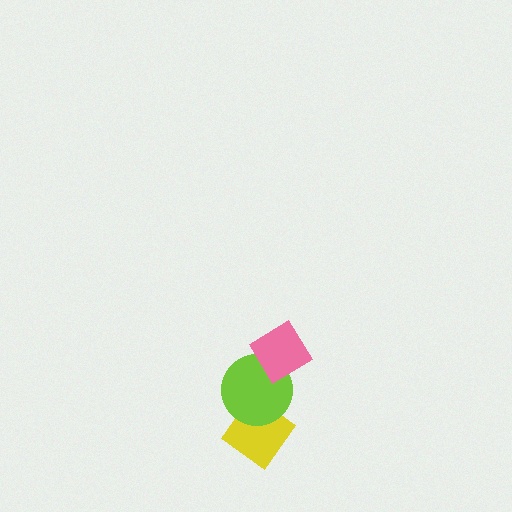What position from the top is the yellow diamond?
The yellow diamond is 3rd from the top.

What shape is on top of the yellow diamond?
The lime circle is on top of the yellow diamond.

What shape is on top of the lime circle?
The pink diamond is on top of the lime circle.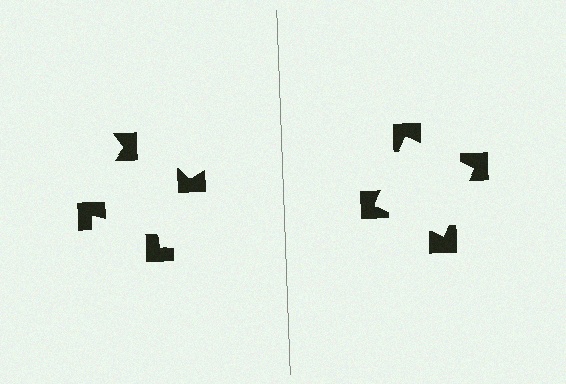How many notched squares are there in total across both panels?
8 — 4 on each side.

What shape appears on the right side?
An illusory square.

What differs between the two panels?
The notched squares are positioned identically on both sides; only the wedge orientations differ. On the right they align to a square; on the left they are misaligned.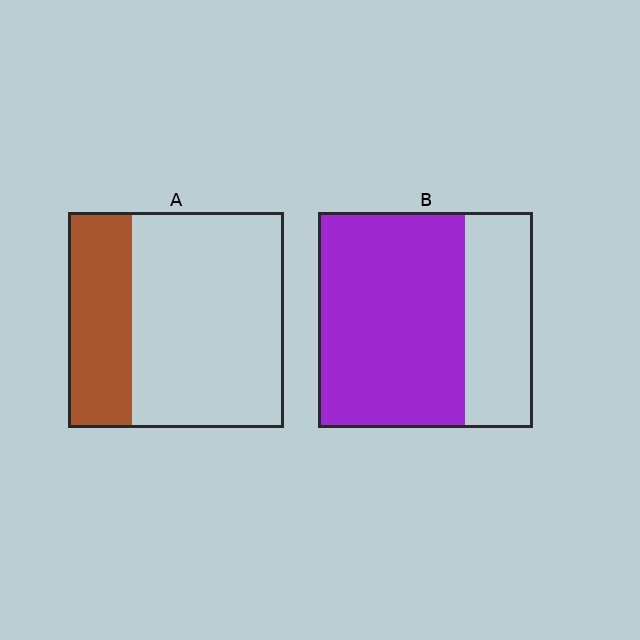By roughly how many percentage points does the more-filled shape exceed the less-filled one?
By roughly 40 percentage points (B over A).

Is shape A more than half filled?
No.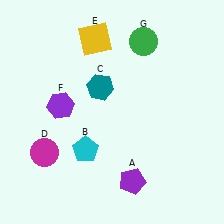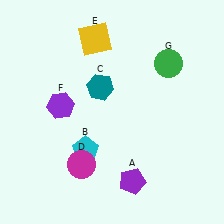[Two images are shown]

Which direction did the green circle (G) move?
The green circle (G) moved right.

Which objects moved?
The objects that moved are: the magenta circle (D), the green circle (G).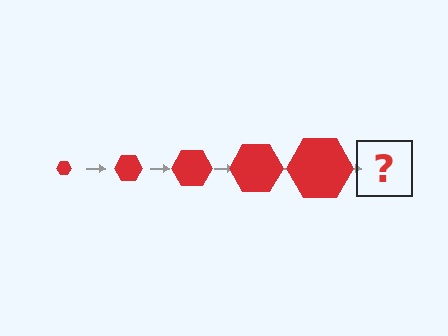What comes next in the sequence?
The next element should be a red hexagon, larger than the previous one.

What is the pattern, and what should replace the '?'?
The pattern is that the hexagon gets progressively larger each step. The '?' should be a red hexagon, larger than the previous one.